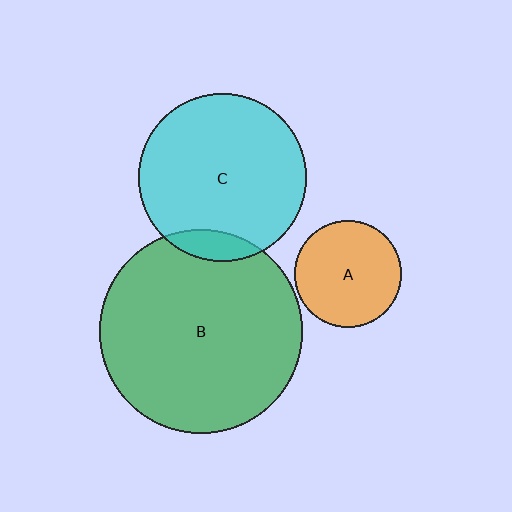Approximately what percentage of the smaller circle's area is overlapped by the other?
Approximately 10%.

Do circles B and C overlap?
Yes.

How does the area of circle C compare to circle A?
Approximately 2.5 times.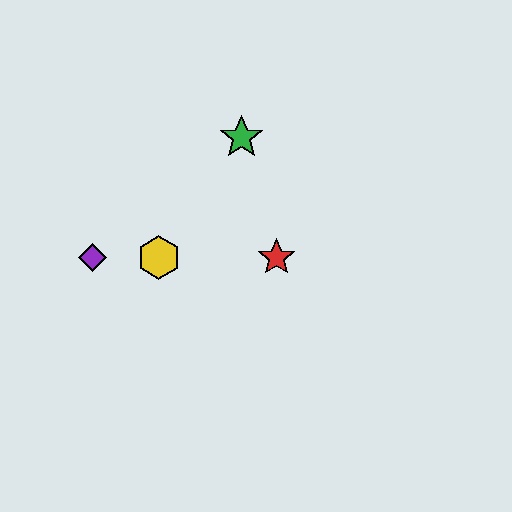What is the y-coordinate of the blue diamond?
The blue diamond is at y≈257.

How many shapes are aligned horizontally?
4 shapes (the red star, the blue diamond, the yellow hexagon, the purple diamond) are aligned horizontally.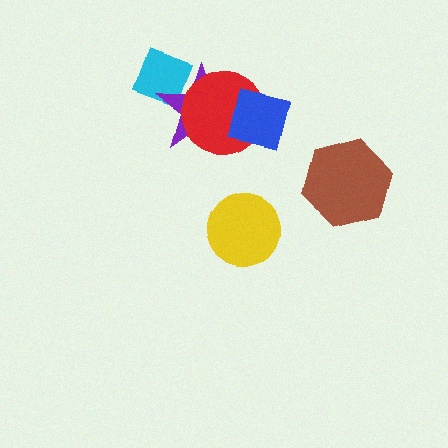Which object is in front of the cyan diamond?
The purple star is in front of the cyan diamond.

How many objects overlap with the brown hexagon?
0 objects overlap with the brown hexagon.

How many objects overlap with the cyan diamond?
1 object overlaps with the cyan diamond.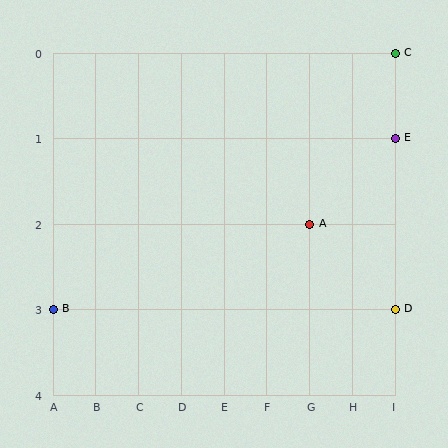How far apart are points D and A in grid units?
Points D and A are 2 columns and 1 row apart (about 2.2 grid units diagonally).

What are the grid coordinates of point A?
Point A is at grid coordinates (G, 2).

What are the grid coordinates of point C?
Point C is at grid coordinates (I, 0).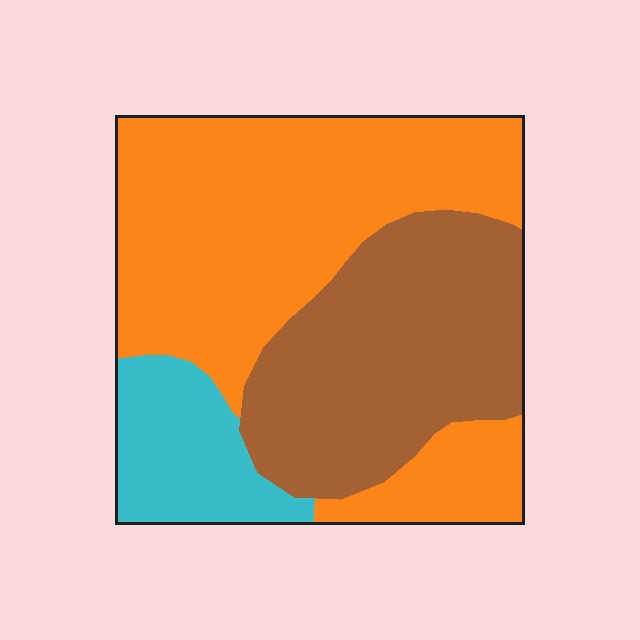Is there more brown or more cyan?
Brown.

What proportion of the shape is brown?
Brown takes up between a quarter and a half of the shape.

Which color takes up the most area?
Orange, at roughly 50%.